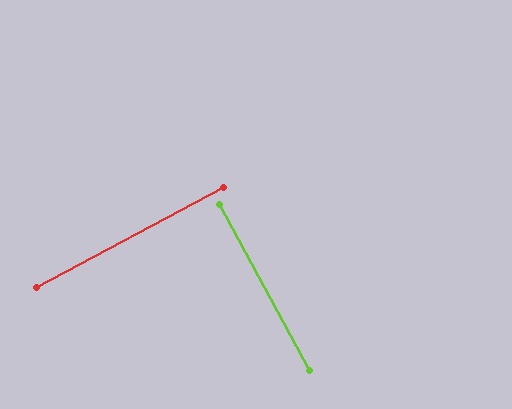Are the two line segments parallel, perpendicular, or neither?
Perpendicular — they meet at approximately 90°.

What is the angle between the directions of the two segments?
Approximately 90 degrees.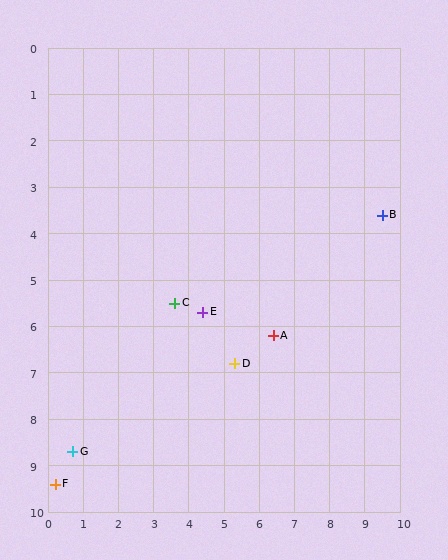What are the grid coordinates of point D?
Point D is at approximately (5.3, 6.8).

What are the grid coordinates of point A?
Point A is at approximately (6.4, 6.2).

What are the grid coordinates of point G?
Point G is at approximately (0.7, 8.7).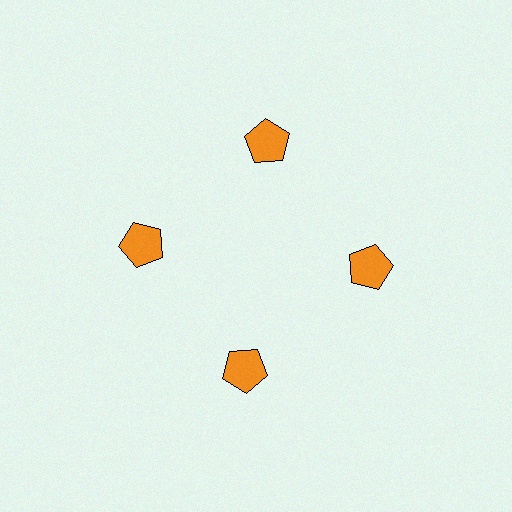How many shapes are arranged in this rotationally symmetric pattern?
There are 4 shapes, arranged in 4 groups of 1.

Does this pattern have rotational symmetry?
Yes, this pattern has 4-fold rotational symmetry. It looks the same after rotating 90 degrees around the center.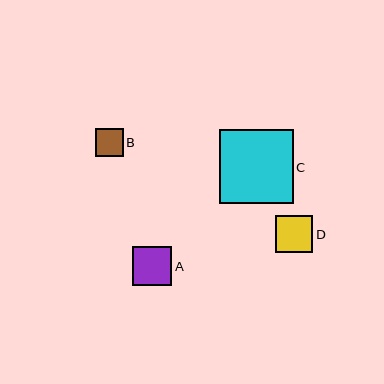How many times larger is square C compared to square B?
Square C is approximately 2.7 times the size of square B.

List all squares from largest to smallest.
From largest to smallest: C, A, D, B.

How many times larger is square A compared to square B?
Square A is approximately 1.4 times the size of square B.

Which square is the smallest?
Square B is the smallest with a size of approximately 27 pixels.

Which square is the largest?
Square C is the largest with a size of approximately 74 pixels.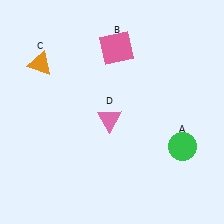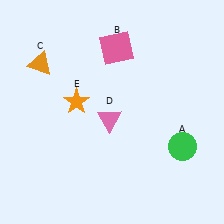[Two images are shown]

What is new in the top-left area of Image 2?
An orange star (E) was added in the top-left area of Image 2.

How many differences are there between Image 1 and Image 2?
There is 1 difference between the two images.